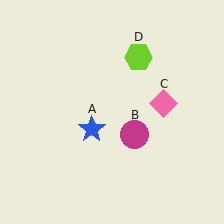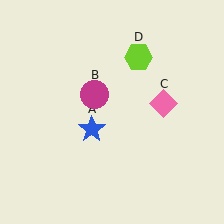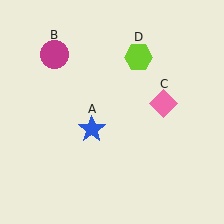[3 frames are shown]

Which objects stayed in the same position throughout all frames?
Blue star (object A) and pink diamond (object C) and lime hexagon (object D) remained stationary.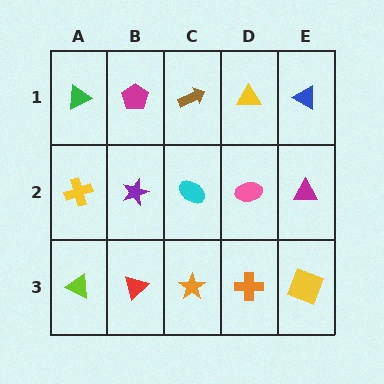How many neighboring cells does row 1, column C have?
3.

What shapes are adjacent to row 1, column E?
A magenta triangle (row 2, column E), a yellow triangle (row 1, column D).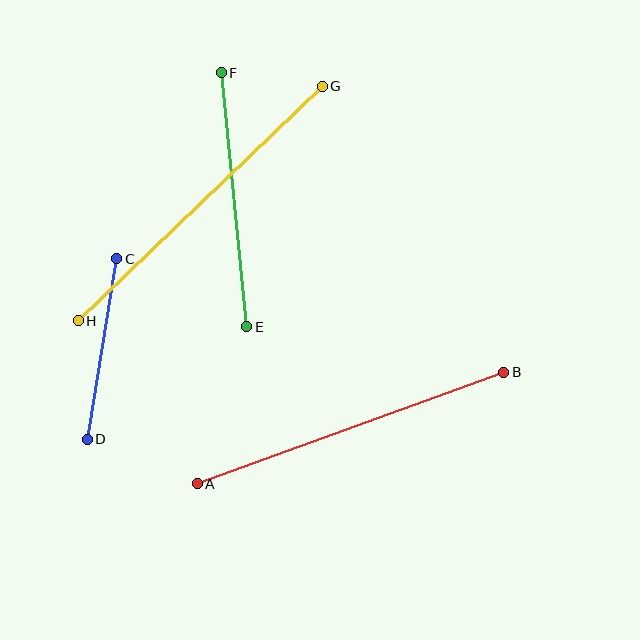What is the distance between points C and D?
The distance is approximately 183 pixels.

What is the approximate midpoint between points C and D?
The midpoint is at approximately (102, 349) pixels.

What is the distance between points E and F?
The distance is approximately 256 pixels.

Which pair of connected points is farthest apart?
Points G and H are farthest apart.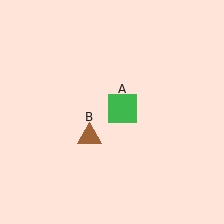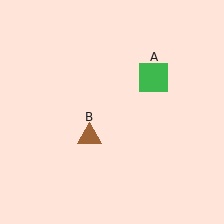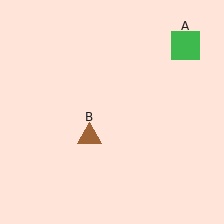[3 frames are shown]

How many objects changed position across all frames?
1 object changed position: green square (object A).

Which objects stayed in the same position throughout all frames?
Brown triangle (object B) remained stationary.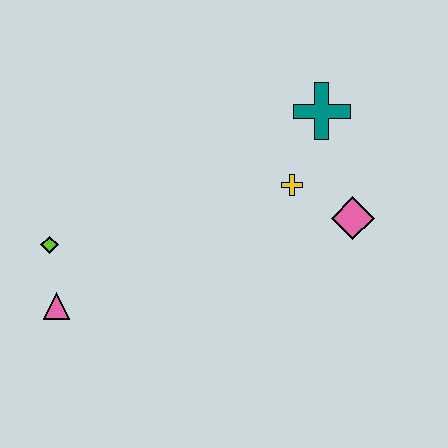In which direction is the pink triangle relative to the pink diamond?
The pink triangle is to the left of the pink diamond.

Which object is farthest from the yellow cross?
The pink triangle is farthest from the yellow cross.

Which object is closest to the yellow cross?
The pink diamond is closest to the yellow cross.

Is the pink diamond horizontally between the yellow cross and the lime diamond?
No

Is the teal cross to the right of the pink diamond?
No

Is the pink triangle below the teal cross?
Yes